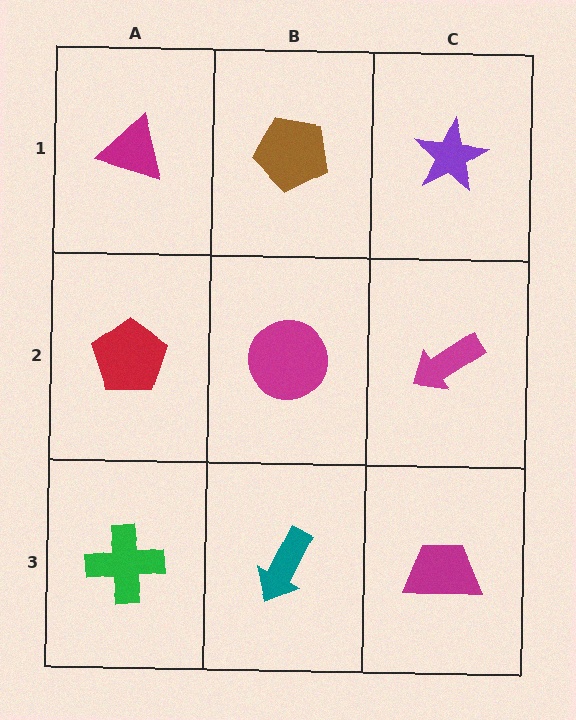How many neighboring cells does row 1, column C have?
2.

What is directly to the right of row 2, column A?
A magenta circle.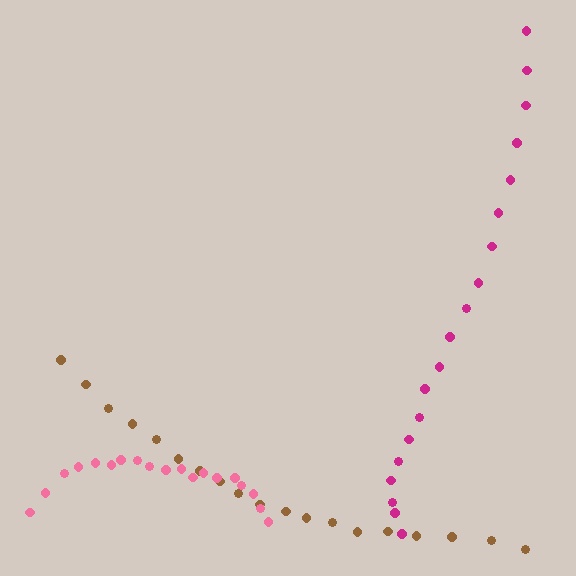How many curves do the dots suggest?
There are 3 distinct paths.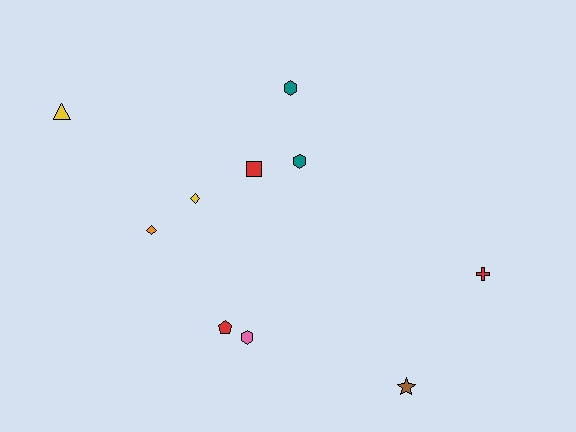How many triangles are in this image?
There is 1 triangle.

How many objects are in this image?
There are 10 objects.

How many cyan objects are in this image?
There are no cyan objects.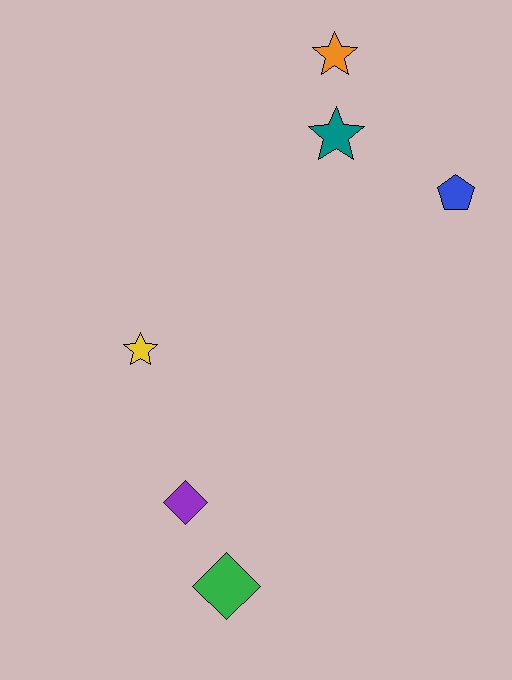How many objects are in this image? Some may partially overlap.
There are 6 objects.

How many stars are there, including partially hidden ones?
There are 3 stars.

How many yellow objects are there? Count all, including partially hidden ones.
There is 1 yellow object.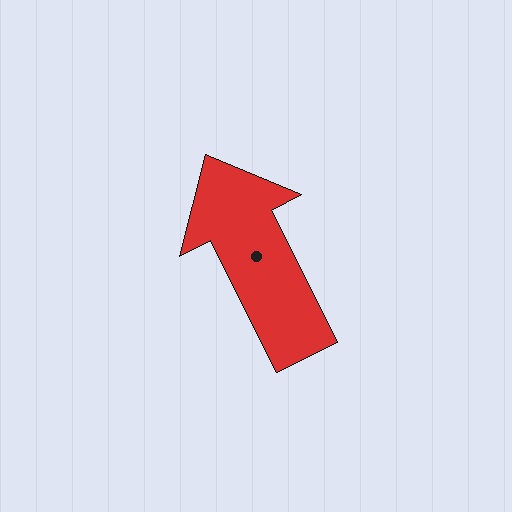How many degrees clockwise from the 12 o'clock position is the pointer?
Approximately 333 degrees.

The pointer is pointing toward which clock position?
Roughly 11 o'clock.